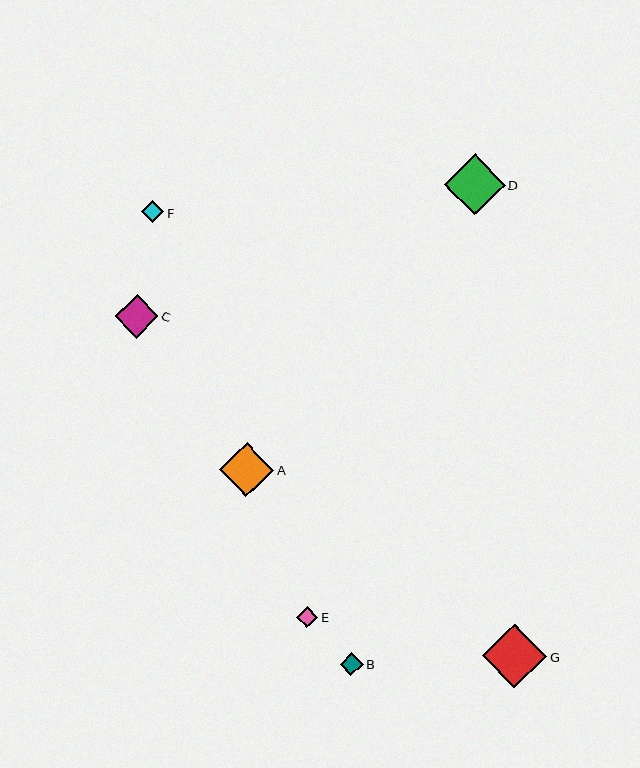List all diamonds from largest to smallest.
From largest to smallest: G, D, A, C, B, F, E.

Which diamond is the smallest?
Diamond E is the smallest with a size of approximately 21 pixels.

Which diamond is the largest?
Diamond G is the largest with a size of approximately 65 pixels.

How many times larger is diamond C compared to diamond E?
Diamond C is approximately 2.1 times the size of diamond E.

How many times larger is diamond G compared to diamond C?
Diamond G is approximately 1.5 times the size of diamond C.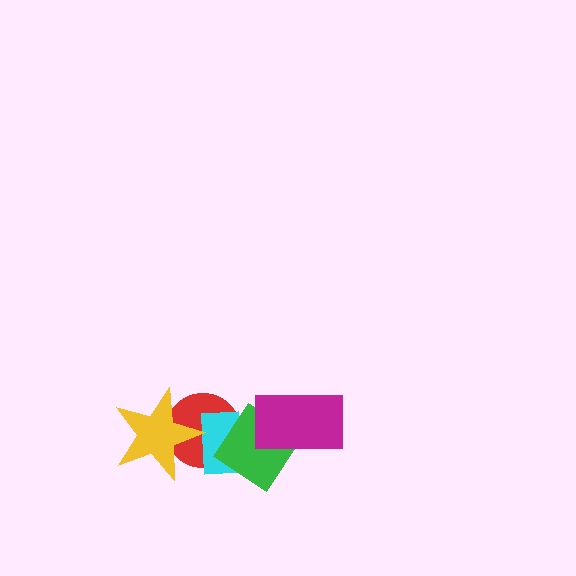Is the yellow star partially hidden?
No, no other shape covers it.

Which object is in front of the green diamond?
The magenta rectangle is in front of the green diamond.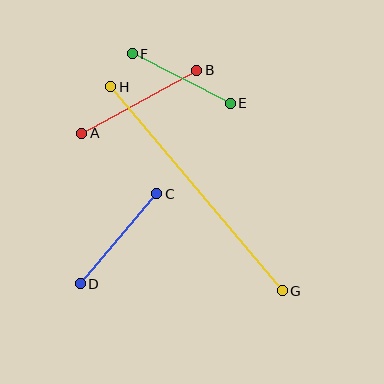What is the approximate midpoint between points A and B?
The midpoint is at approximately (139, 102) pixels.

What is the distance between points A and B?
The distance is approximately 131 pixels.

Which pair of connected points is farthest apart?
Points G and H are farthest apart.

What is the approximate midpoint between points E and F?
The midpoint is at approximately (181, 78) pixels.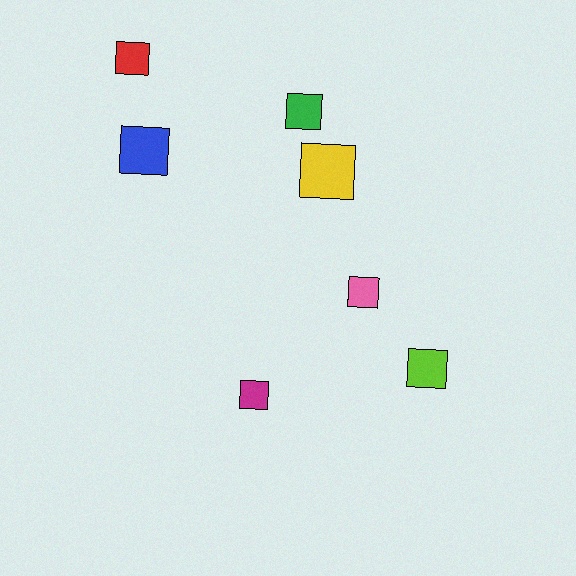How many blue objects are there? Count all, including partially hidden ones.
There is 1 blue object.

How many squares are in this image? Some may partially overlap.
There are 7 squares.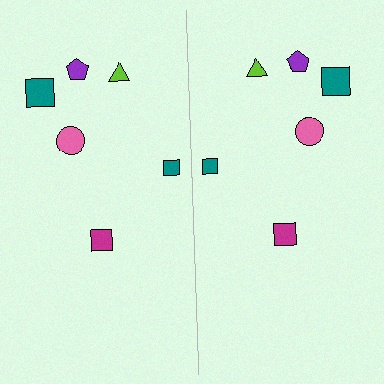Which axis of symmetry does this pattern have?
The pattern has a vertical axis of symmetry running through the center of the image.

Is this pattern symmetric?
Yes, this pattern has bilateral (reflection) symmetry.